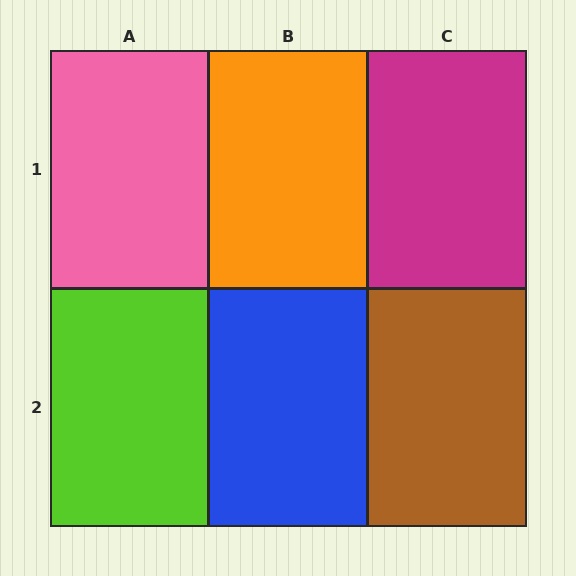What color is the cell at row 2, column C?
Brown.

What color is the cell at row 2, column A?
Lime.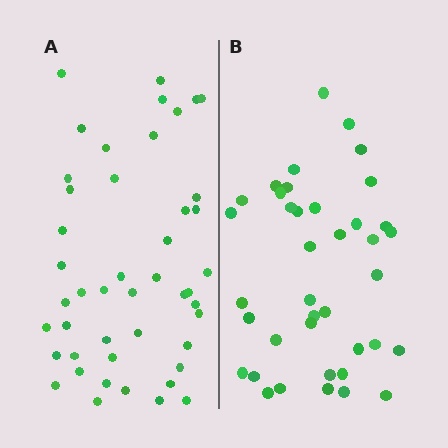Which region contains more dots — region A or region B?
Region A (the left region) has more dots.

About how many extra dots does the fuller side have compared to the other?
Region A has roughly 8 or so more dots than region B.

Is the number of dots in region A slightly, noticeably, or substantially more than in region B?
Region A has only slightly more — the two regions are fairly close. The ratio is roughly 1.2 to 1.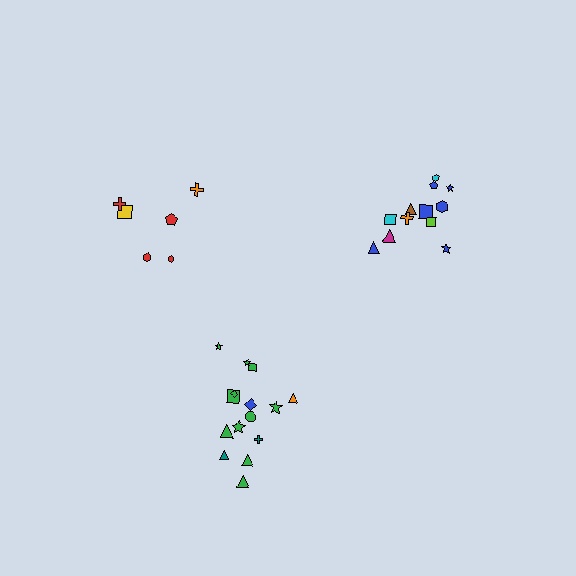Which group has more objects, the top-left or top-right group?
The top-right group.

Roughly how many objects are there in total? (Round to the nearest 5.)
Roughly 35 objects in total.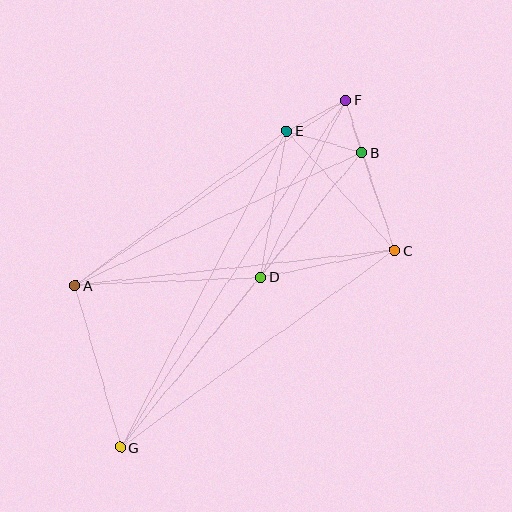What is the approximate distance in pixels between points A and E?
The distance between A and E is approximately 262 pixels.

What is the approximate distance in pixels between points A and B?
The distance between A and B is approximately 315 pixels.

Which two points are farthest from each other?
Points F and G are farthest from each other.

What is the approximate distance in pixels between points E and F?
The distance between E and F is approximately 67 pixels.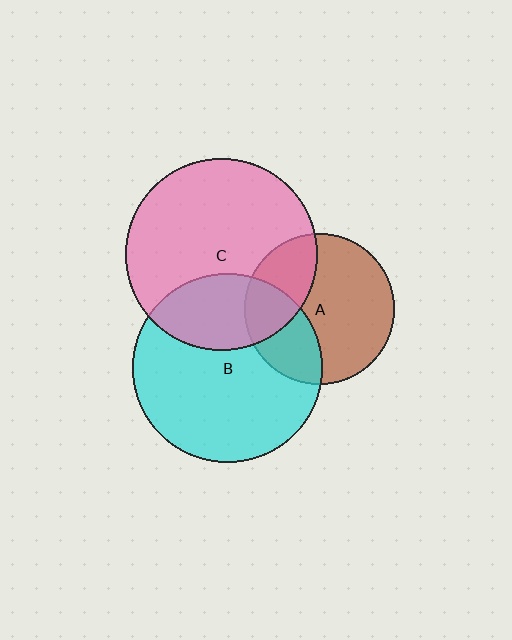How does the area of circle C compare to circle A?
Approximately 1.6 times.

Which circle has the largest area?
Circle C (pink).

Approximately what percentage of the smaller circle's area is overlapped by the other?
Approximately 30%.